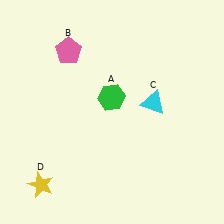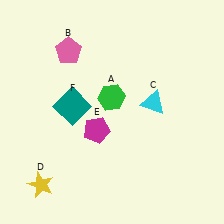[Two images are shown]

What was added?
A magenta pentagon (E), a teal square (F) were added in Image 2.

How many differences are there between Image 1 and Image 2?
There are 2 differences between the two images.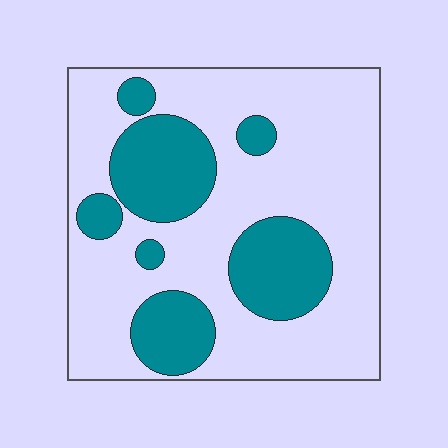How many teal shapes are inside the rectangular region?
7.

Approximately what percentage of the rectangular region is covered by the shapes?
Approximately 30%.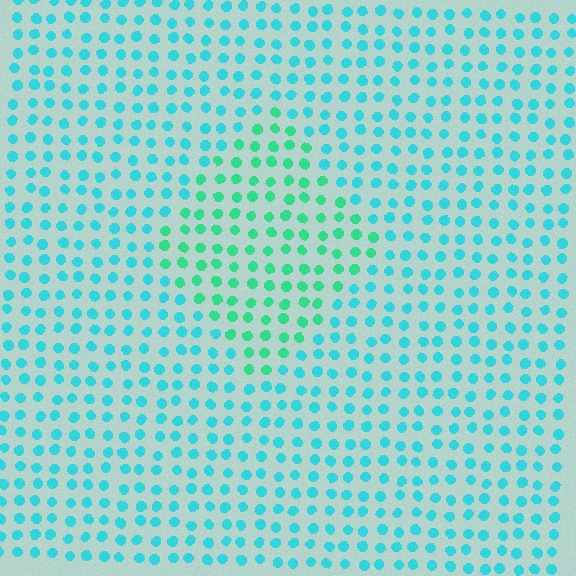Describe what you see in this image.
The image is filled with small cyan elements in a uniform arrangement. A diamond-shaped region is visible where the elements are tinted to a slightly different hue, forming a subtle color boundary.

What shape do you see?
I see a diamond.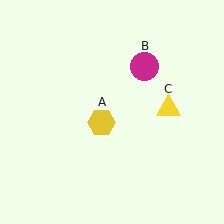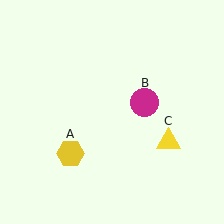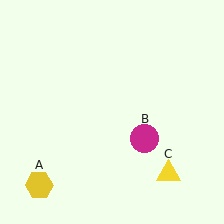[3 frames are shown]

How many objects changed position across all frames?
3 objects changed position: yellow hexagon (object A), magenta circle (object B), yellow triangle (object C).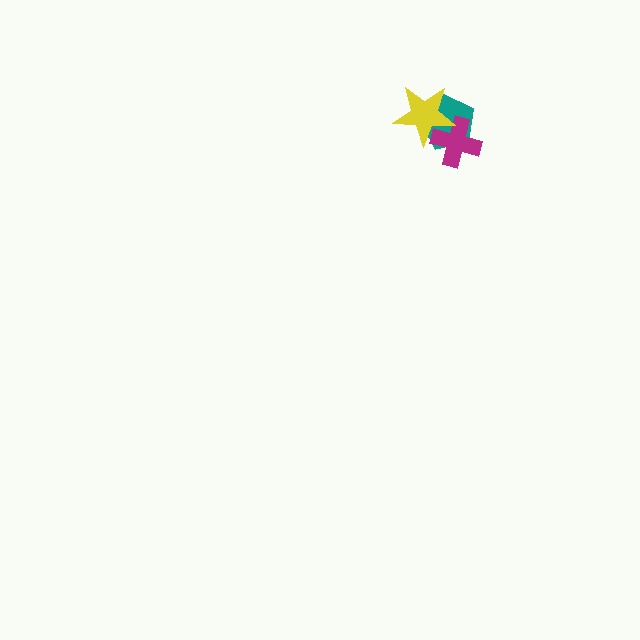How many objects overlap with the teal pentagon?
2 objects overlap with the teal pentagon.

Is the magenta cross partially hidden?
Yes, it is partially covered by another shape.